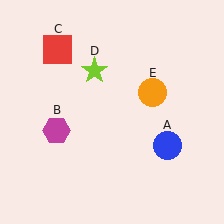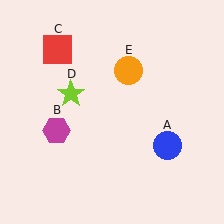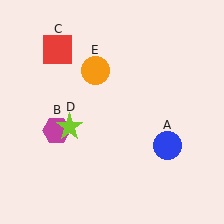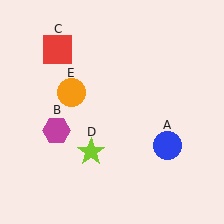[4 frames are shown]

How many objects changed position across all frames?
2 objects changed position: lime star (object D), orange circle (object E).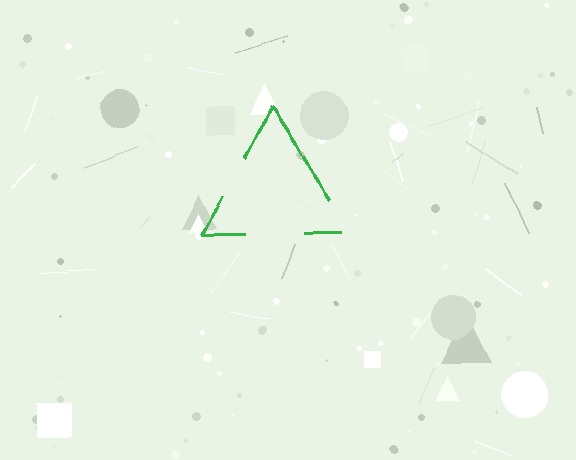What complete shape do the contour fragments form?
The contour fragments form a triangle.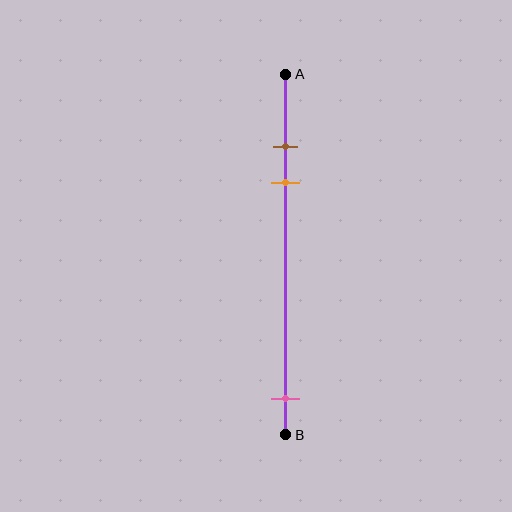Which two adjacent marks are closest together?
The brown and orange marks are the closest adjacent pair.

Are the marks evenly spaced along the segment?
No, the marks are not evenly spaced.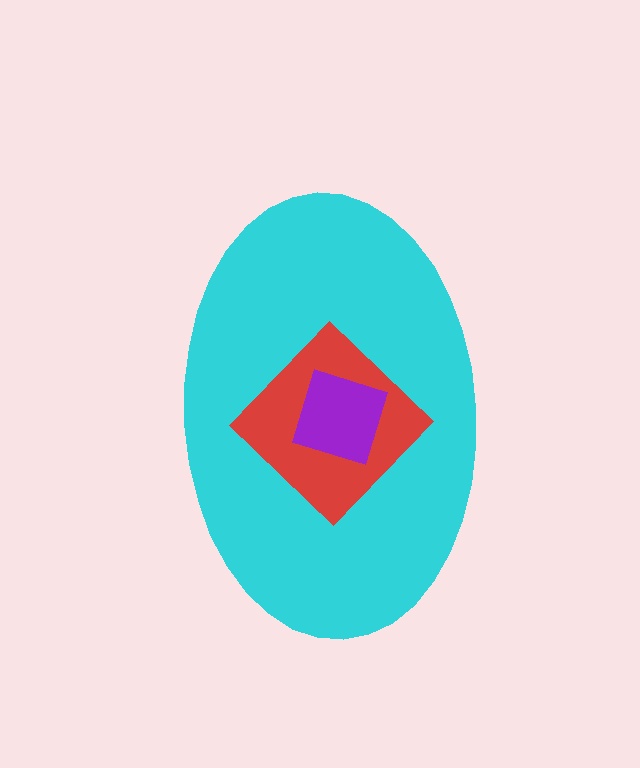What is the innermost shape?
The purple diamond.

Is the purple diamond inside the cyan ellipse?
Yes.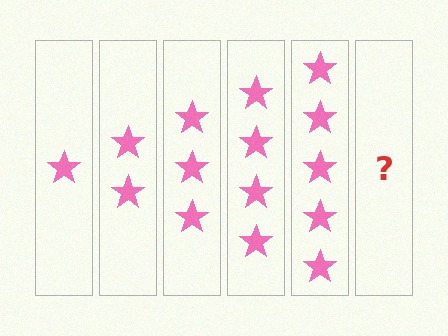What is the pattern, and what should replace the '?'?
The pattern is that each step adds one more star. The '?' should be 6 stars.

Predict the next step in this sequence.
The next step is 6 stars.